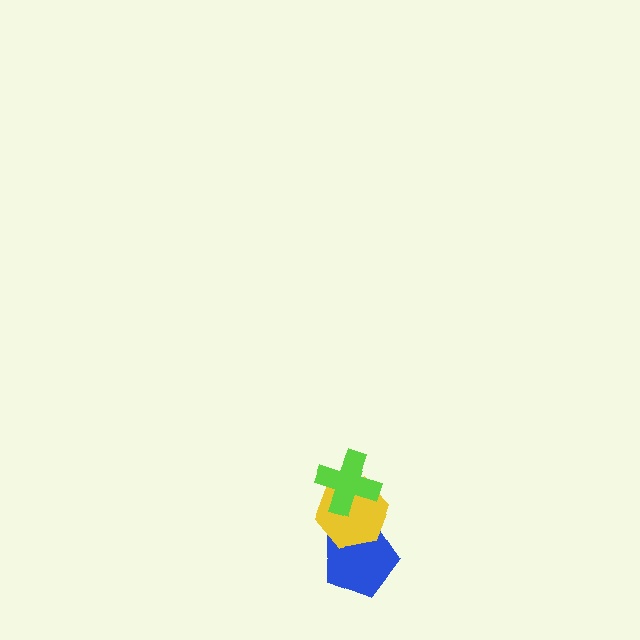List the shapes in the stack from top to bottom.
From top to bottom: the lime cross, the yellow hexagon, the blue pentagon.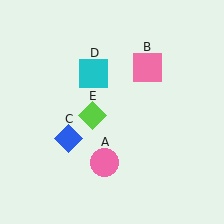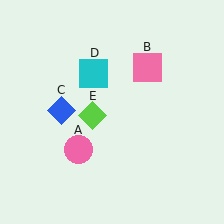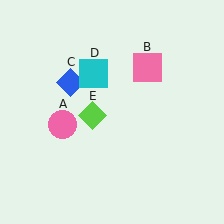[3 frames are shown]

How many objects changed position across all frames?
2 objects changed position: pink circle (object A), blue diamond (object C).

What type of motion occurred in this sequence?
The pink circle (object A), blue diamond (object C) rotated clockwise around the center of the scene.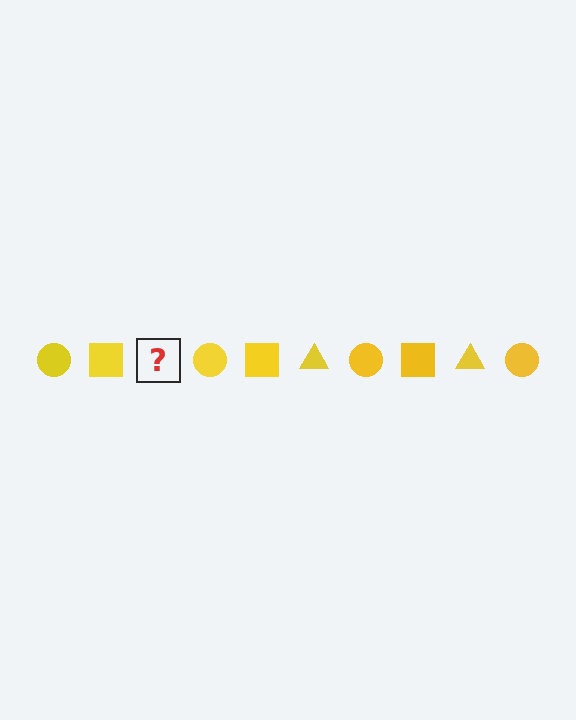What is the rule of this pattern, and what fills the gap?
The rule is that the pattern cycles through circle, square, triangle shapes in yellow. The gap should be filled with a yellow triangle.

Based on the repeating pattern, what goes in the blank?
The blank should be a yellow triangle.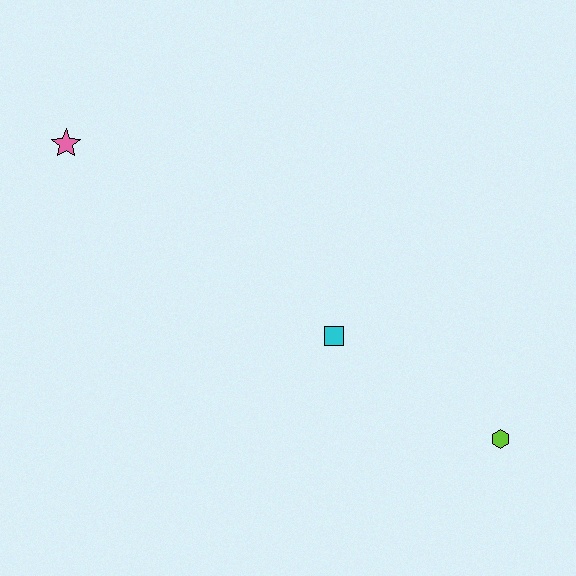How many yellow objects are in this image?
There are no yellow objects.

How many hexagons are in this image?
There is 1 hexagon.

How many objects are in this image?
There are 3 objects.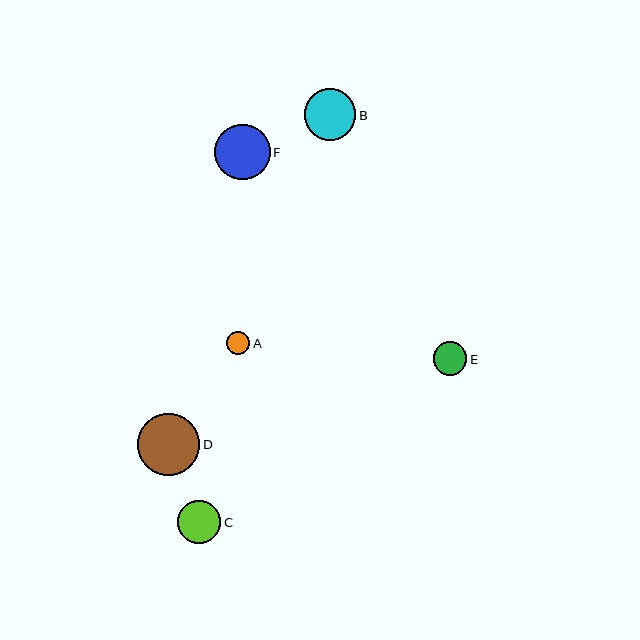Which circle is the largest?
Circle D is the largest with a size of approximately 62 pixels.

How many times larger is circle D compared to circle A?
Circle D is approximately 2.7 times the size of circle A.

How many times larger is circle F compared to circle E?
Circle F is approximately 1.7 times the size of circle E.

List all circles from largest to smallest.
From largest to smallest: D, F, B, C, E, A.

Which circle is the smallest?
Circle A is the smallest with a size of approximately 23 pixels.